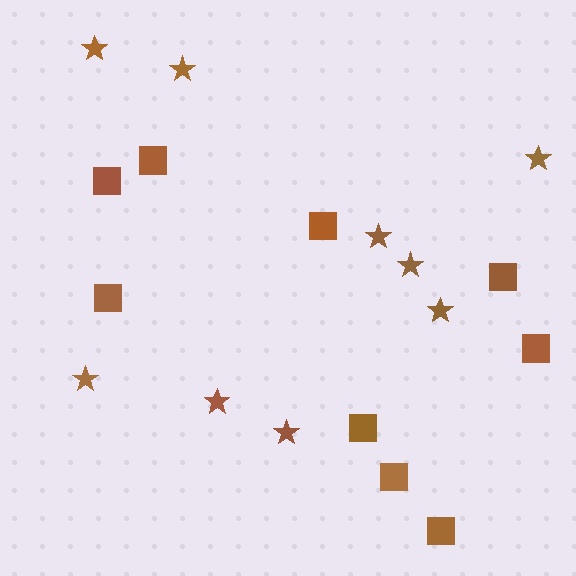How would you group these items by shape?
There are 2 groups: one group of squares (9) and one group of stars (9).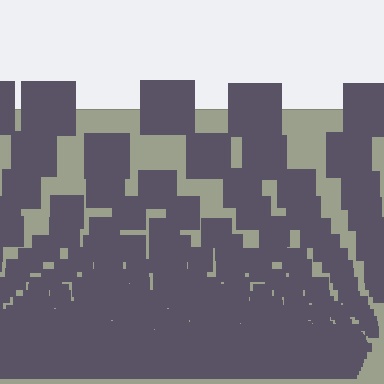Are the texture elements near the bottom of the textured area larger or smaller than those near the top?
Smaller. The gradient is inverted — elements near the bottom are smaller and denser.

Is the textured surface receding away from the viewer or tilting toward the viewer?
The surface appears to tilt toward the viewer. Texture elements get larger and sparser toward the top.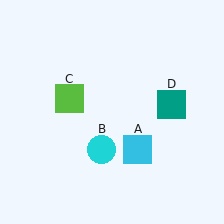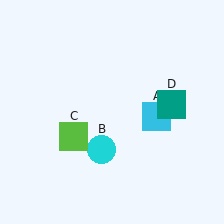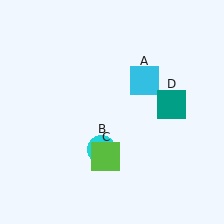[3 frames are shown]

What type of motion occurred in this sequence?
The cyan square (object A), lime square (object C) rotated counterclockwise around the center of the scene.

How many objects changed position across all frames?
2 objects changed position: cyan square (object A), lime square (object C).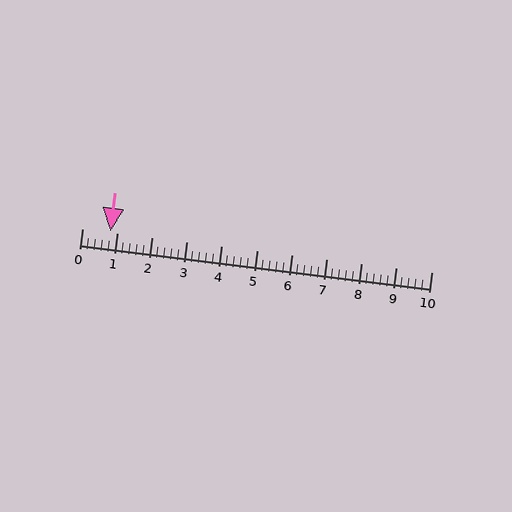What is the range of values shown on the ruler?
The ruler shows values from 0 to 10.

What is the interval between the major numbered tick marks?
The major tick marks are spaced 1 units apart.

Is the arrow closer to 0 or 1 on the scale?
The arrow is closer to 1.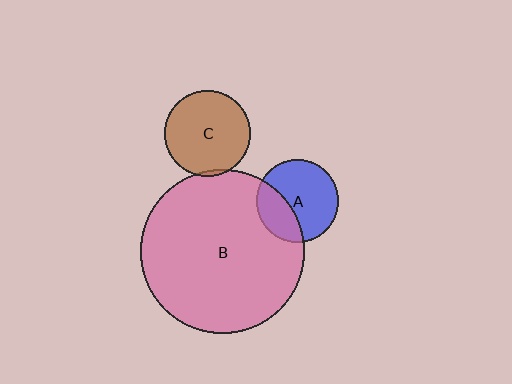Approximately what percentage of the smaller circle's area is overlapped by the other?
Approximately 5%.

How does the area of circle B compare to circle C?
Approximately 3.6 times.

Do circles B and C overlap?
Yes.